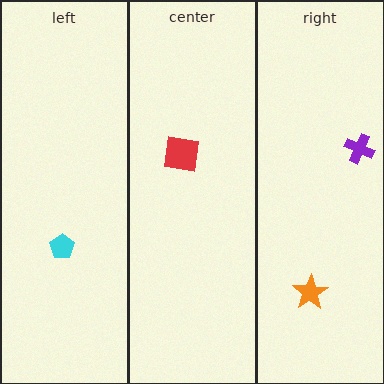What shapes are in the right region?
The orange star, the purple cross.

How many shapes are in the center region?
1.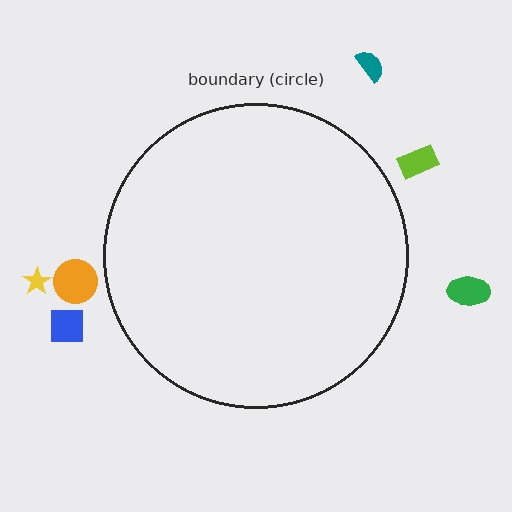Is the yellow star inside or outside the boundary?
Outside.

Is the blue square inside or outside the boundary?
Outside.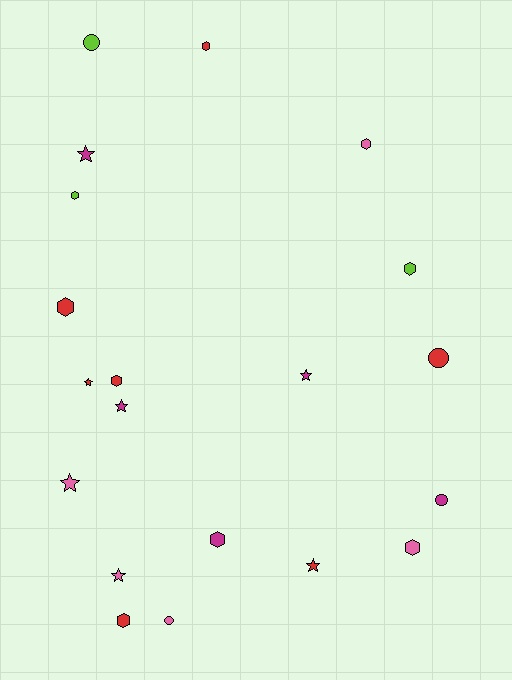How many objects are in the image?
There are 20 objects.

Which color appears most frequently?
Red, with 7 objects.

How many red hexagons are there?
There are 4 red hexagons.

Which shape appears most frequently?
Hexagon, with 9 objects.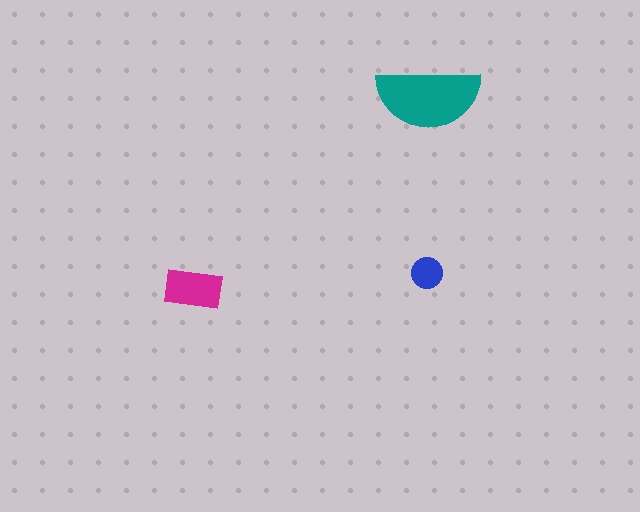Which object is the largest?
The teal semicircle.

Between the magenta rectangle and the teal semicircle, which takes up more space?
The teal semicircle.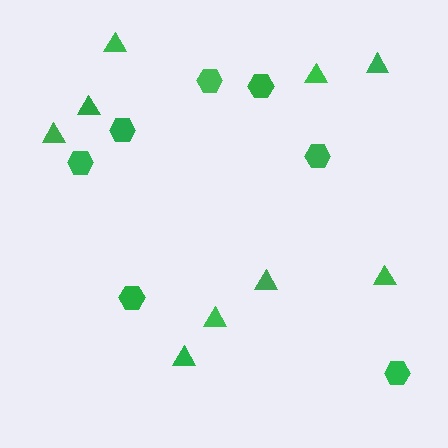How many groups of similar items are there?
There are 2 groups: one group of hexagons (7) and one group of triangles (9).